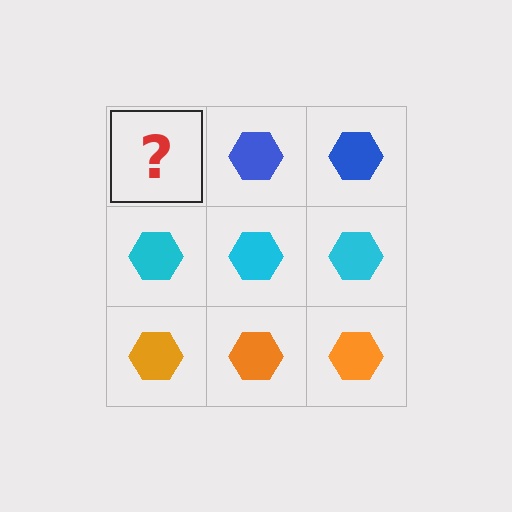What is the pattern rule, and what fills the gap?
The rule is that each row has a consistent color. The gap should be filled with a blue hexagon.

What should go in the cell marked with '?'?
The missing cell should contain a blue hexagon.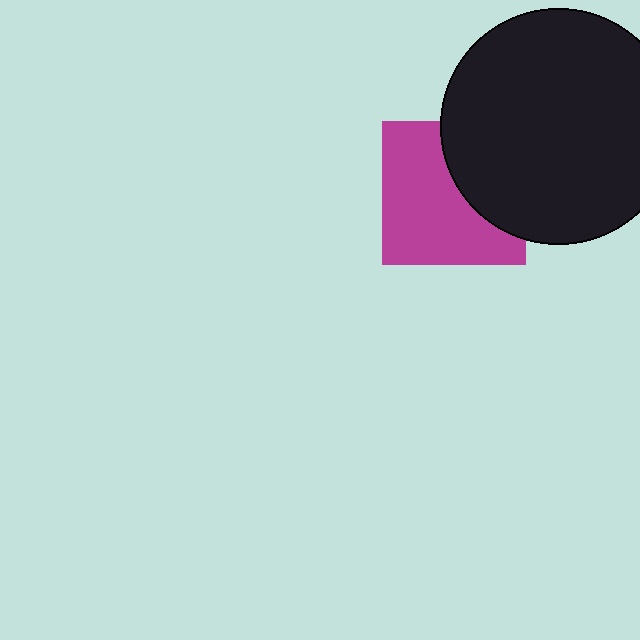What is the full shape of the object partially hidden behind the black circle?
The partially hidden object is a magenta square.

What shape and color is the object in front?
The object in front is a black circle.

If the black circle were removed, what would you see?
You would see the complete magenta square.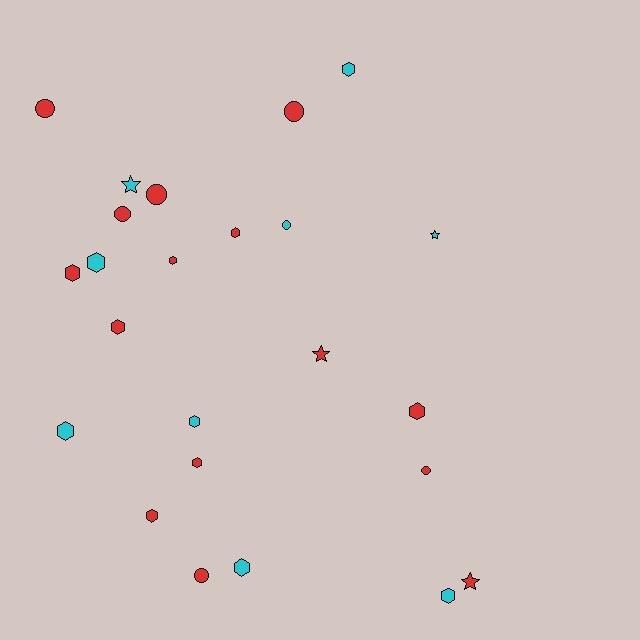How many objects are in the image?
There are 24 objects.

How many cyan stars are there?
There are 2 cyan stars.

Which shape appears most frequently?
Hexagon, with 13 objects.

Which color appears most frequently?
Red, with 15 objects.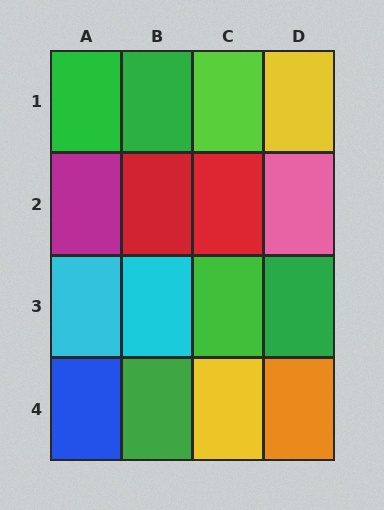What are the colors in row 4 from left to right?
Blue, green, yellow, orange.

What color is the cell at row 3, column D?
Green.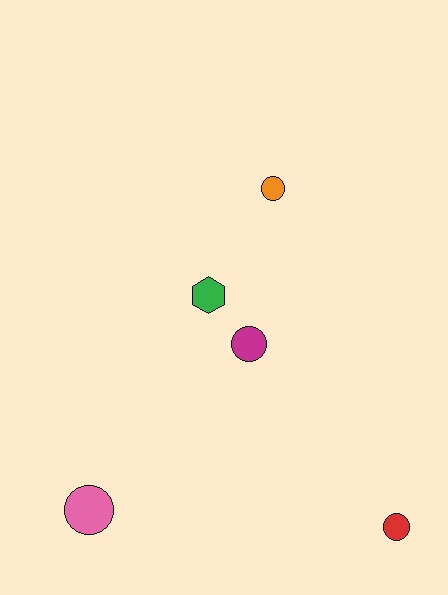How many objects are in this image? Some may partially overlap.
There are 5 objects.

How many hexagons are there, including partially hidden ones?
There is 1 hexagon.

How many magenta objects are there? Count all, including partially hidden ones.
There is 1 magenta object.